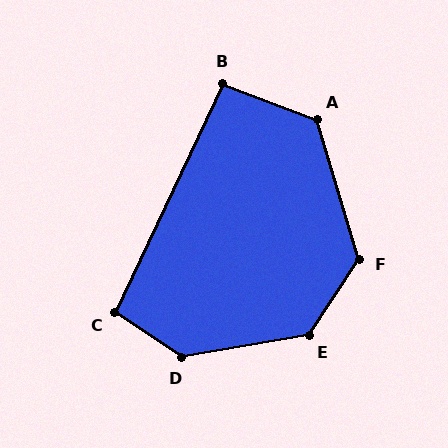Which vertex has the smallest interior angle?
B, at approximately 95 degrees.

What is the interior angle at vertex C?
Approximately 99 degrees (obtuse).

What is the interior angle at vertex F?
Approximately 130 degrees (obtuse).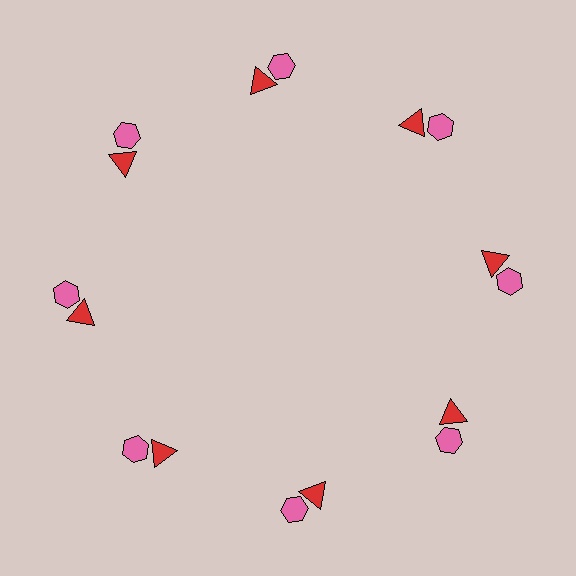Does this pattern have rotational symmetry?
Yes, this pattern has 8-fold rotational symmetry. It looks the same after rotating 45 degrees around the center.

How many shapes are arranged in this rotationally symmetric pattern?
There are 16 shapes, arranged in 8 groups of 2.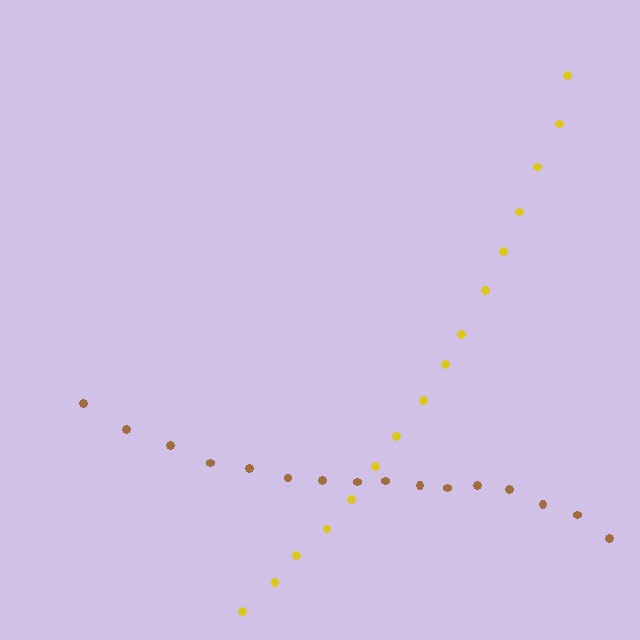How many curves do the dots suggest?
There are 2 distinct paths.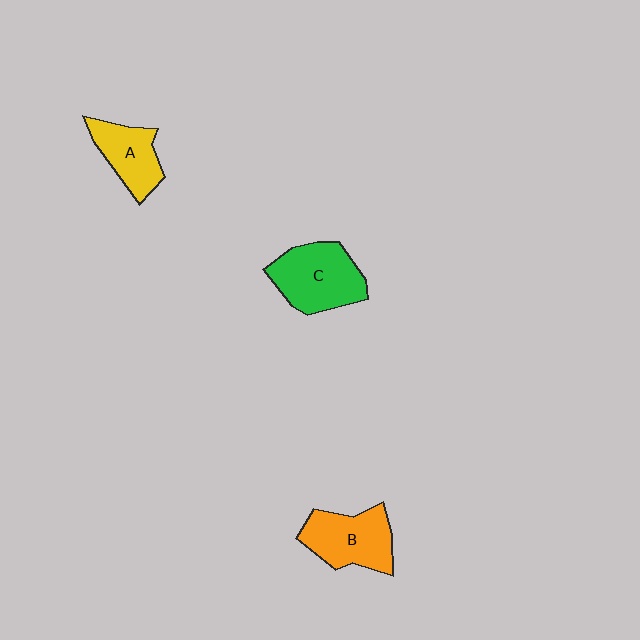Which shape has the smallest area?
Shape A (yellow).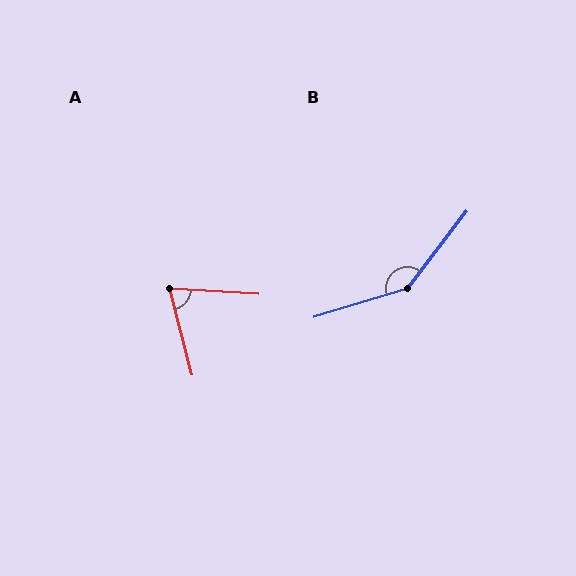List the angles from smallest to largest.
A (72°), B (145°).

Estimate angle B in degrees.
Approximately 145 degrees.